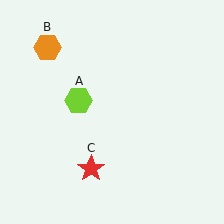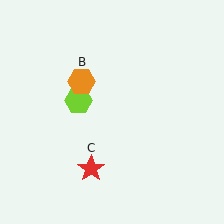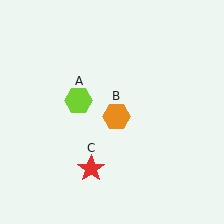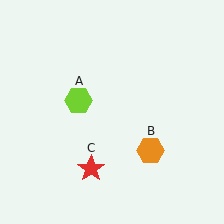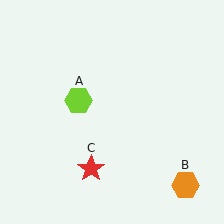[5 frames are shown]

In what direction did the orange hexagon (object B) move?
The orange hexagon (object B) moved down and to the right.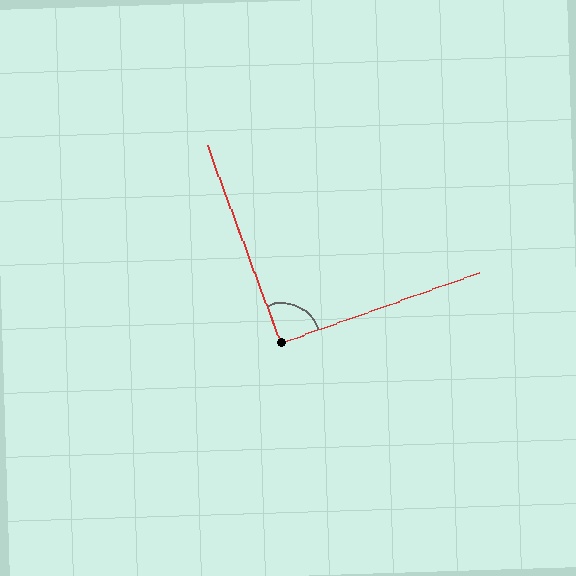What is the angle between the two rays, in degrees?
Approximately 91 degrees.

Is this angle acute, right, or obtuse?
It is approximately a right angle.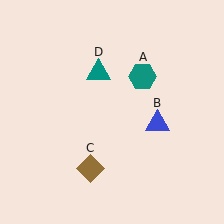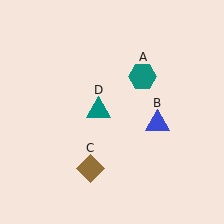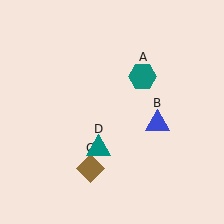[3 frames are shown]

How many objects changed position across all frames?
1 object changed position: teal triangle (object D).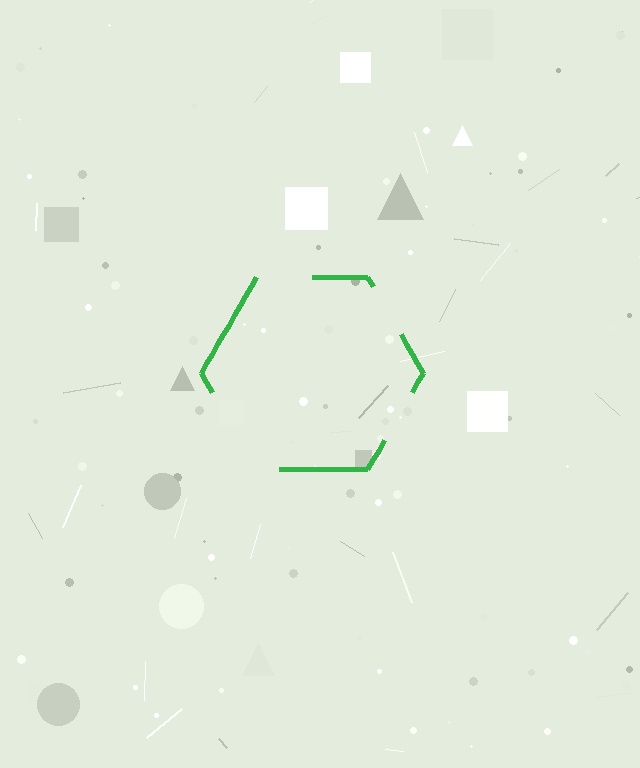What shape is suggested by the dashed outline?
The dashed outline suggests a hexagon.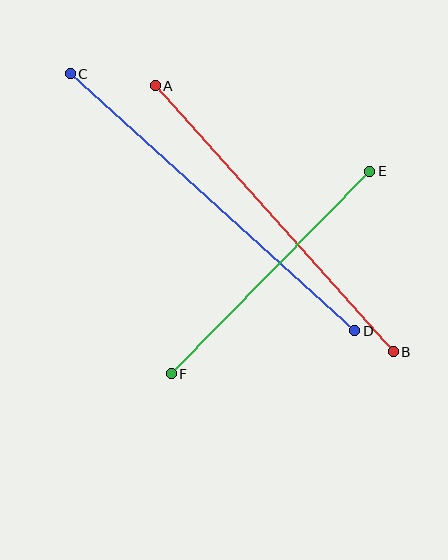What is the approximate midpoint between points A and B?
The midpoint is at approximately (274, 219) pixels.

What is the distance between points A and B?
The distance is approximately 357 pixels.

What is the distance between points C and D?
The distance is approximately 383 pixels.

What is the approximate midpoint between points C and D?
The midpoint is at approximately (212, 202) pixels.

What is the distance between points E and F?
The distance is approximately 283 pixels.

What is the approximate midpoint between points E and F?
The midpoint is at approximately (270, 273) pixels.